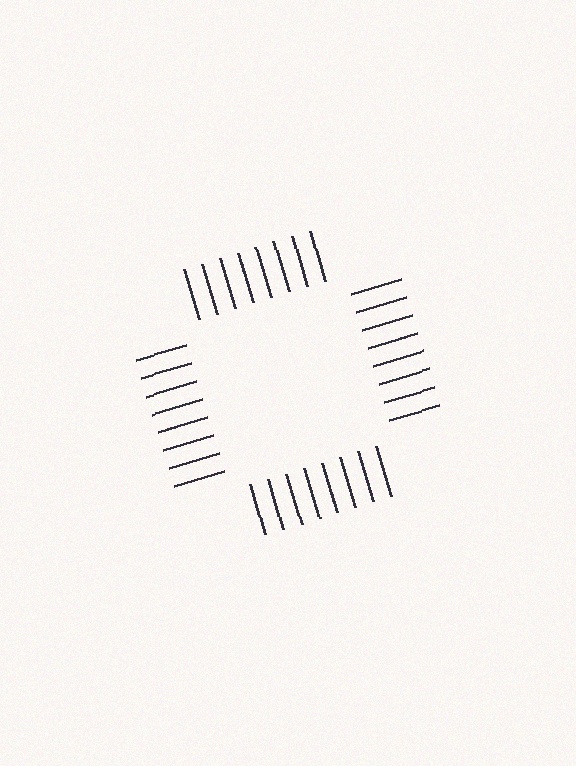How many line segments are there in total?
32 — 8 along each of the 4 edges.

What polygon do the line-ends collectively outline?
An illusory square — the line segments terminate on its edges but no continuous stroke is drawn.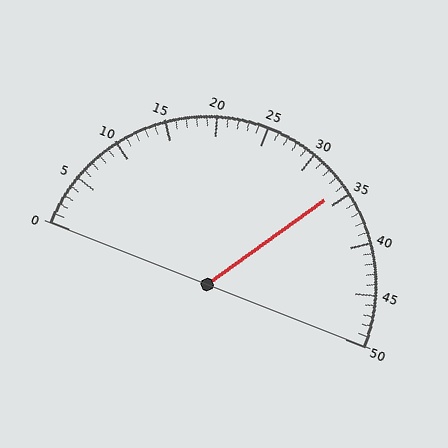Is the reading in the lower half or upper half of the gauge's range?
The reading is in the upper half of the range (0 to 50).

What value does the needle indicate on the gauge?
The needle indicates approximately 34.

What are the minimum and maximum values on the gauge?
The gauge ranges from 0 to 50.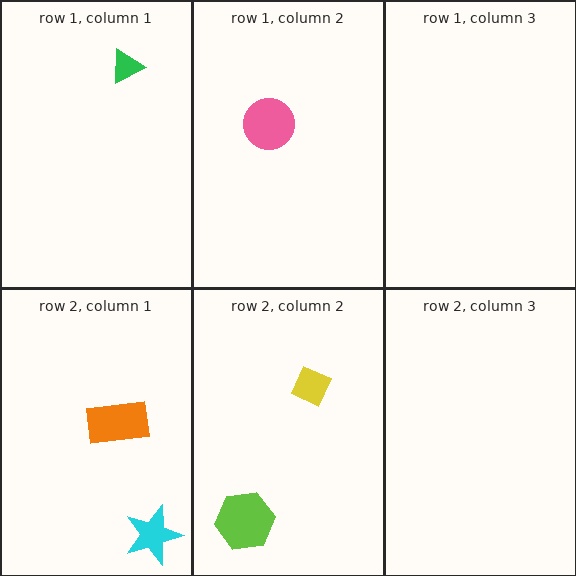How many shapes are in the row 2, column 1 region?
2.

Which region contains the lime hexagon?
The row 2, column 2 region.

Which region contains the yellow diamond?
The row 2, column 2 region.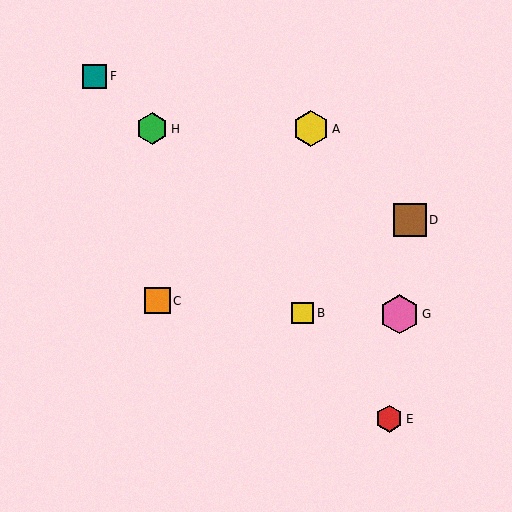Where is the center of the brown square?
The center of the brown square is at (410, 220).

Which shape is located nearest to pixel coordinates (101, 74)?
The teal square (labeled F) at (95, 76) is nearest to that location.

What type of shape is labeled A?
Shape A is a yellow hexagon.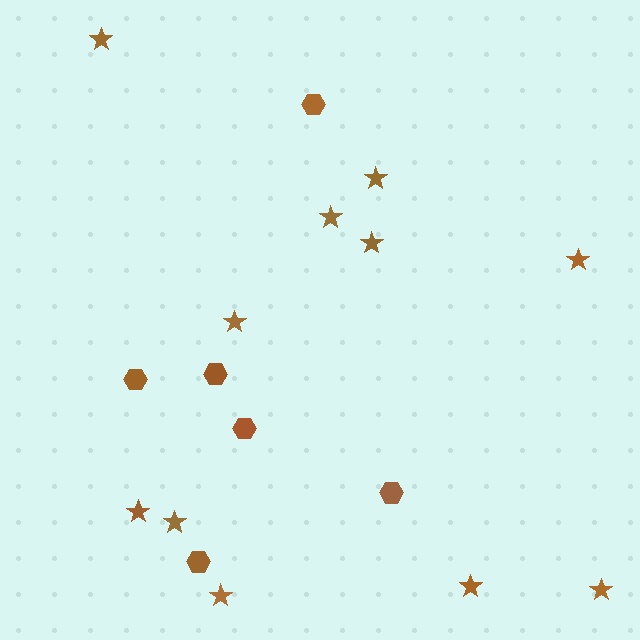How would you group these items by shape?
There are 2 groups: one group of hexagons (6) and one group of stars (11).